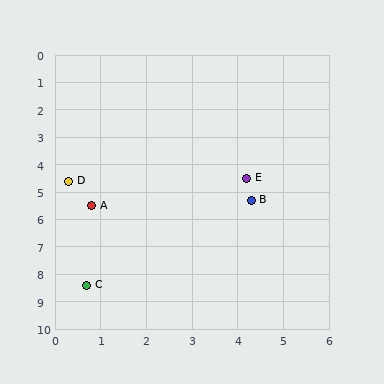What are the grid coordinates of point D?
Point D is at approximately (0.3, 4.6).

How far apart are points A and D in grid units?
Points A and D are about 1.0 grid units apart.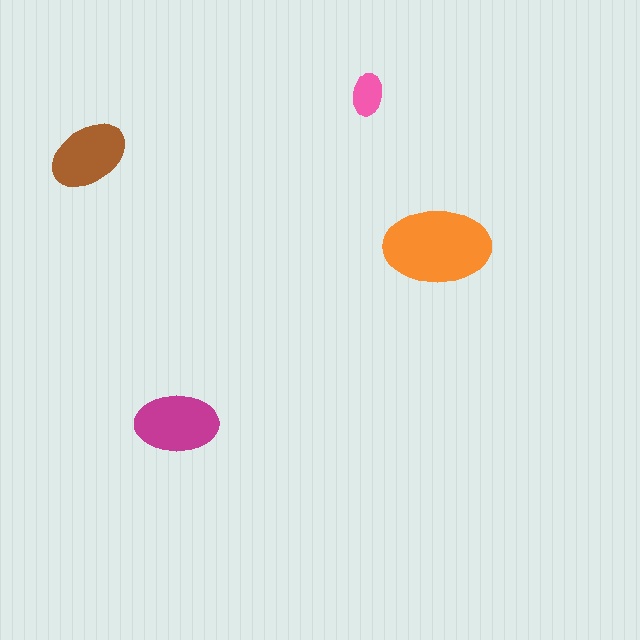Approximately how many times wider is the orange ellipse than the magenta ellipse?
About 1.5 times wider.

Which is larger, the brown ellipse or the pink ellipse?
The brown one.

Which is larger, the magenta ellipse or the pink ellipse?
The magenta one.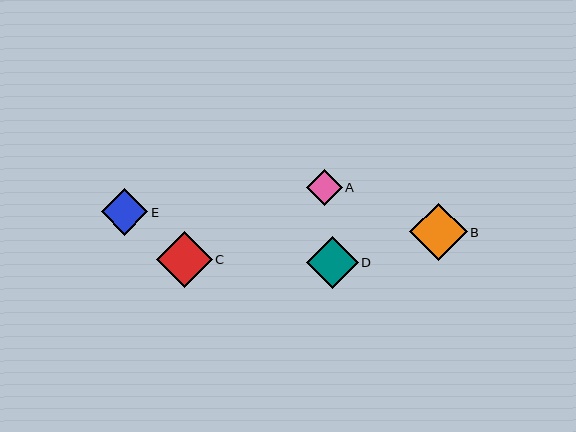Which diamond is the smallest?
Diamond A is the smallest with a size of approximately 36 pixels.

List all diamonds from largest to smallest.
From largest to smallest: B, C, D, E, A.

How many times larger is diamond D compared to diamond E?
Diamond D is approximately 1.1 times the size of diamond E.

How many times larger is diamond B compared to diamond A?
Diamond B is approximately 1.6 times the size of diamond A.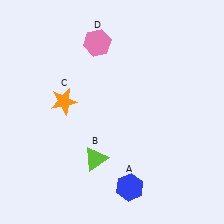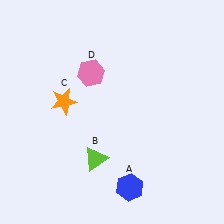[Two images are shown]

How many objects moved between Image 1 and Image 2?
1 object moved between the two images.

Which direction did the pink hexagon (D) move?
The pink hexagon (D) moved down.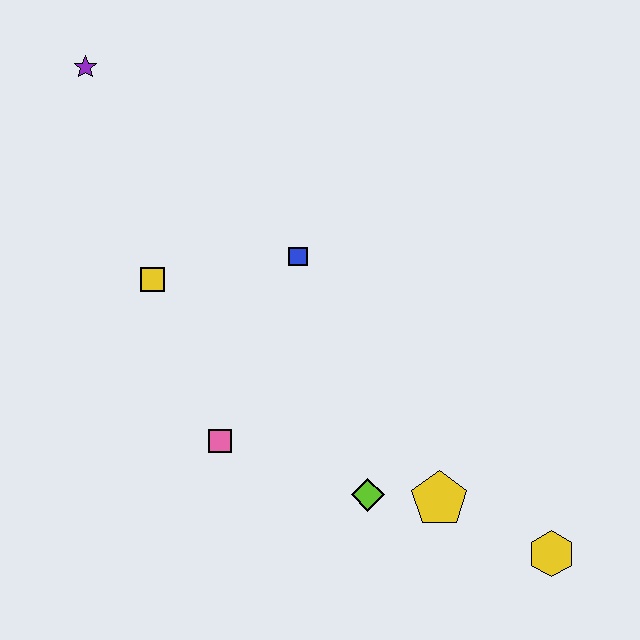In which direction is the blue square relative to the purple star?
The blue square is to the right of the purple star.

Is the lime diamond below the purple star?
Yes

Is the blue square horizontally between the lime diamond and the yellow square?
Yes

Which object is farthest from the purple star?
The yellow hexagon is farthest from the purple star.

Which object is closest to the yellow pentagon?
The lime diamond is closest to the yellow pentagon.